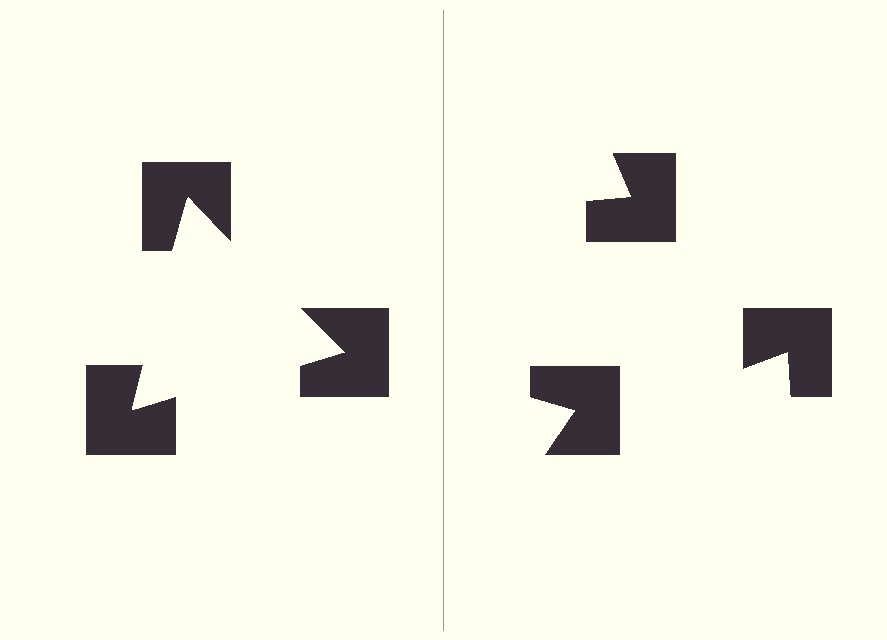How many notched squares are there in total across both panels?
6 — 3 on each side.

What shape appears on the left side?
An illusory triangle.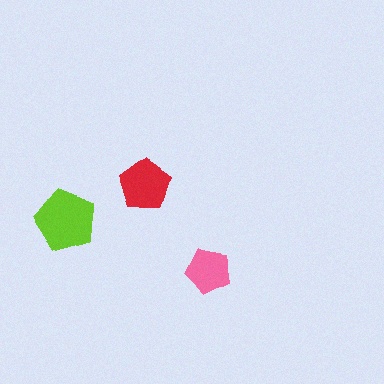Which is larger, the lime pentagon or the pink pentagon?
The lime one.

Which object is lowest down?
The pink pentagon is bottommost.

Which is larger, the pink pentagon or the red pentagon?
The red one.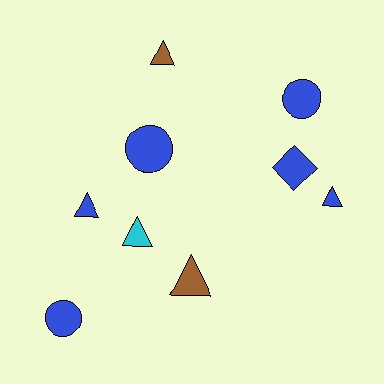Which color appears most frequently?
Blue, with 6 objects.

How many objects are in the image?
There are 9 objects.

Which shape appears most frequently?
Triangle, with 5 objects.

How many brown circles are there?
There are no brown circles.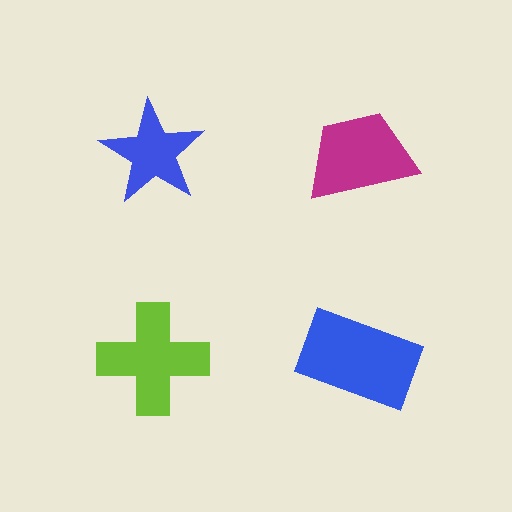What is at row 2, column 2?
A blue rectangle.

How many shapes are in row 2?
2 shapes.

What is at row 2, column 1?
A lime cross.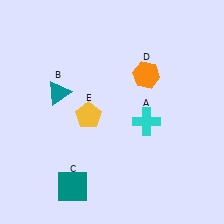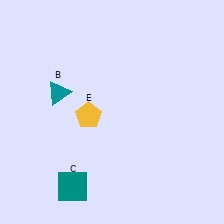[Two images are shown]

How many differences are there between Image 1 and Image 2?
There are 2 differences between the two images.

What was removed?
The orange hexagon (D), the cyan cross (A) were removed in Image 2.